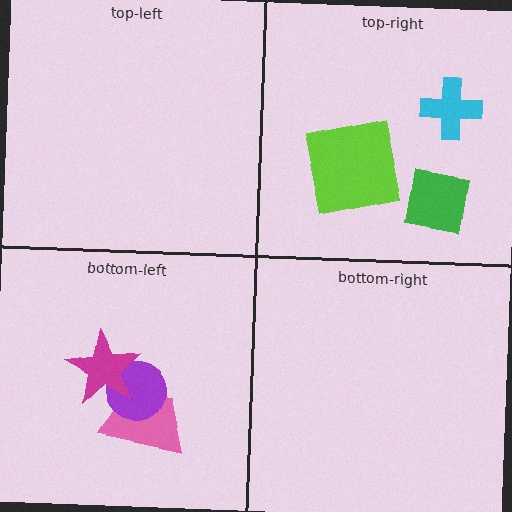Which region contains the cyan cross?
The top-right region.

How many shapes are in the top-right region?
3.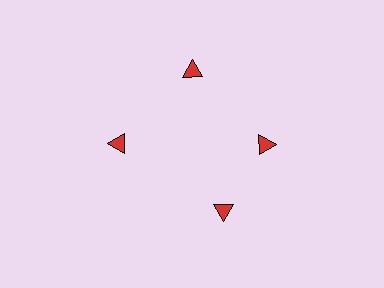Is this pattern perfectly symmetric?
No. The 4 red triangles are arranged in a ring, but one element near the 6 o'clock position is rotated out of alignment along the ring, breaking the 4-fold rotational symmetry.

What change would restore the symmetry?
The symmetry would be restored by rotating it back into even spacing with its neighbors so that all 4 triangles sit at equal angles and equal distance from the center.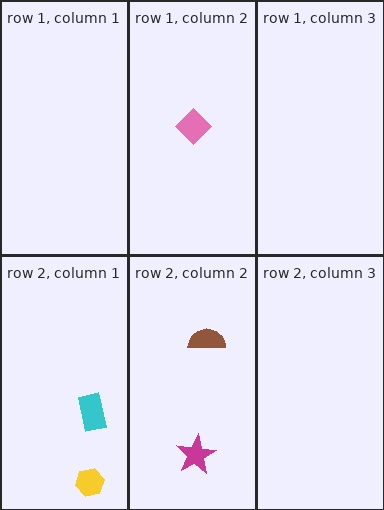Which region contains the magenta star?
The row 2, column 2 region.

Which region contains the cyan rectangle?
The row 2, column 1 region.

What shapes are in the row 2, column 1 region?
The cyan rectangle, the yellow hexagon.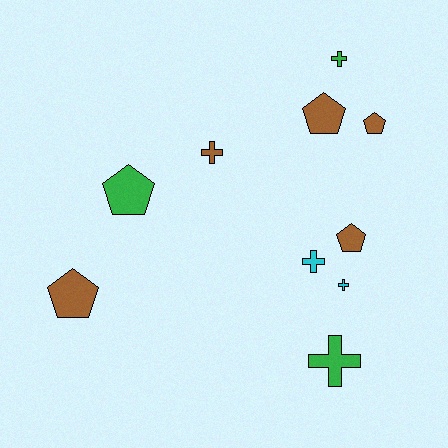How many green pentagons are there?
There is 1 green pentagon.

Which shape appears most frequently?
Cross, with 5 objects.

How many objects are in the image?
There are 10 objects.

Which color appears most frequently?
Brown, with 5 objects.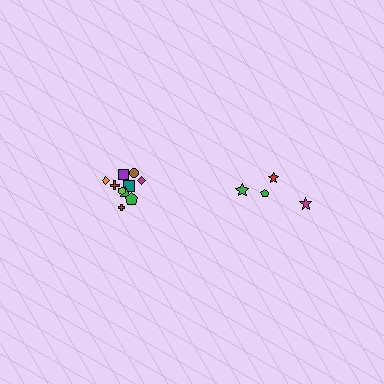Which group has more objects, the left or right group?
The left group.